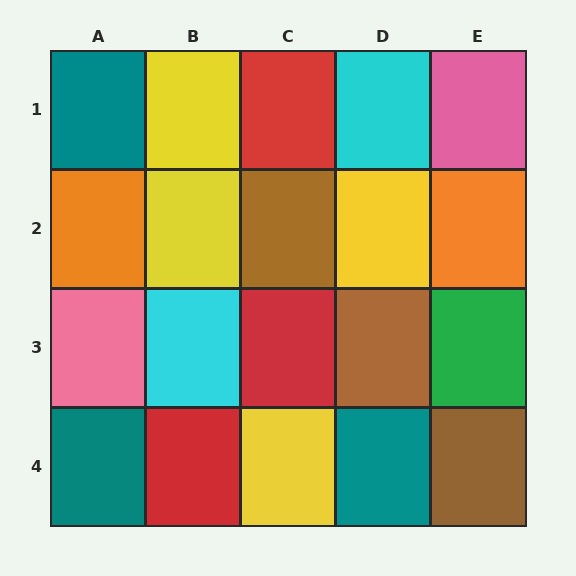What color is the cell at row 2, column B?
Yellow.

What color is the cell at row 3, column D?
Brown.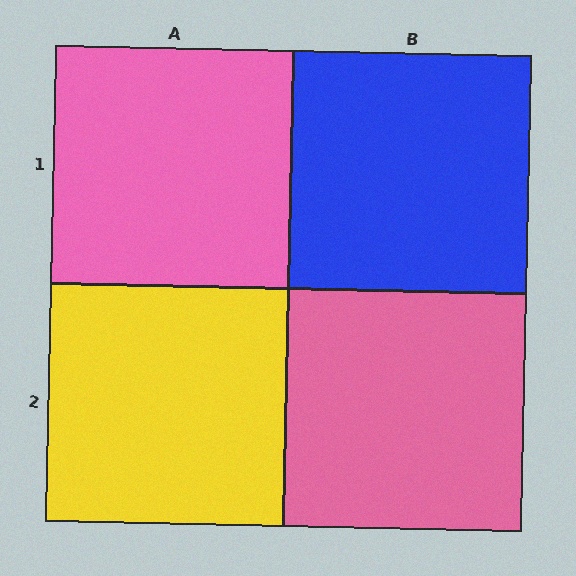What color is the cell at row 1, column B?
Blue.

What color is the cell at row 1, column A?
Pink.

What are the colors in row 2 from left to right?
Yellow, pink.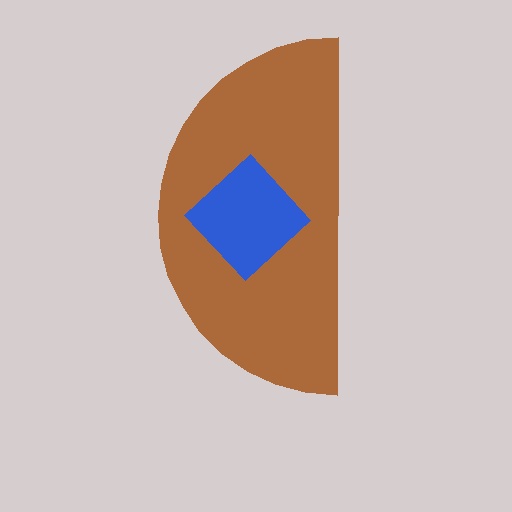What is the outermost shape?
The brown semicircle.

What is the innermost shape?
The blue diamond.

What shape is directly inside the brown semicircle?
The blue diamond.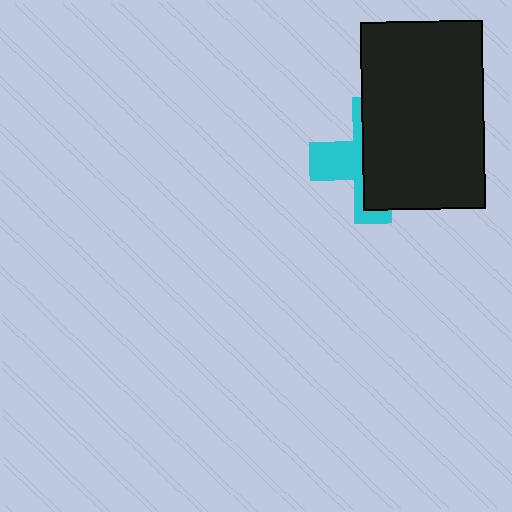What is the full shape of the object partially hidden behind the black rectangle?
The partially hidden object is a cyan cross.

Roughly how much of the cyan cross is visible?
A small part of it is visible (roughly 37%).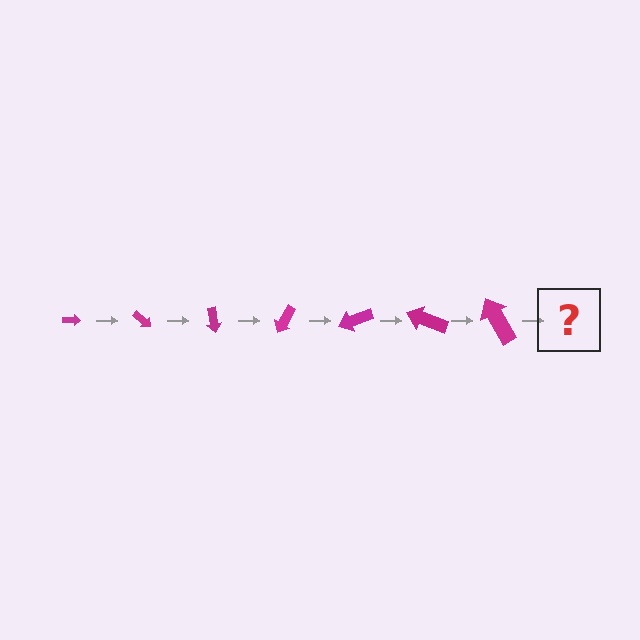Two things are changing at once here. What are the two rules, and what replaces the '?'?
The two rules are that the arrow grows larger each step and it rotates 40 degrees each step. The '?' should be an arrow, larger than the previous one and rotated 280 degrees from the start.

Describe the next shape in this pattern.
It should be an arrow, larger than the previous one and rotated 280 degrees from the start.